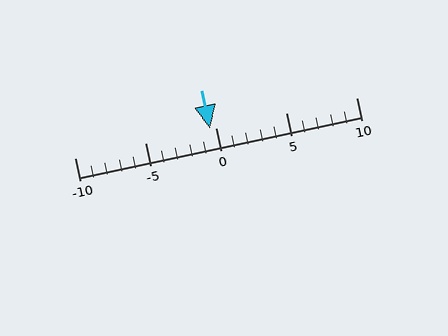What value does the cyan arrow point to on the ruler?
The cyan arrow points to approximately 0.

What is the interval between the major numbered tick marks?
The major tick marks are spaced 5 units apart.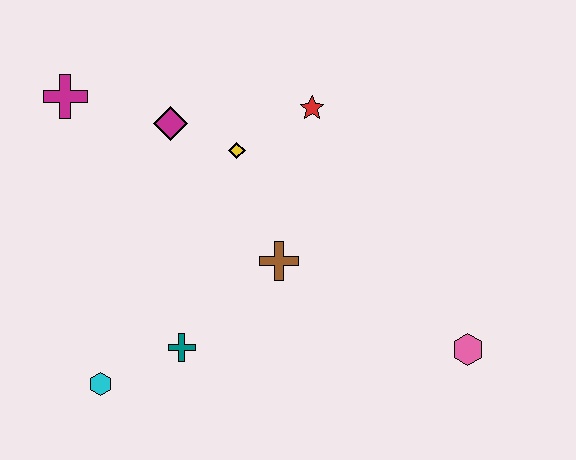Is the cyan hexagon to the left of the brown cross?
Yes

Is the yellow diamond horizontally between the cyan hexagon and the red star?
Yes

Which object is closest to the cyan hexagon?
The teal cross is closest to the cyan hexagon.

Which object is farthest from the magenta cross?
The pink hexagon is farthest from the magenta cross.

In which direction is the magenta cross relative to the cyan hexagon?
The magenta cross is above the cyan hexagon.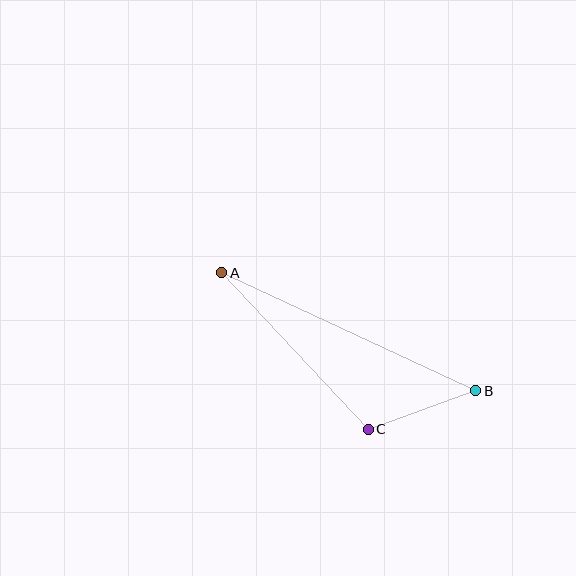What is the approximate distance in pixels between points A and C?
The distance between A and C is approximately 214 pixels.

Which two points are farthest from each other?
Points A and B are farthest from each other.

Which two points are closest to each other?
Points B and C are closest to each other.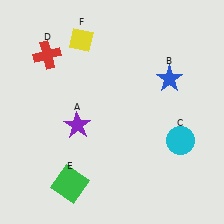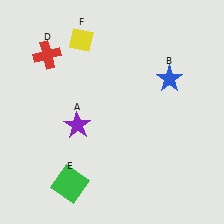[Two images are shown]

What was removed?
The cyan circle (C) was removed in Image 2.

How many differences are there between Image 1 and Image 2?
There is 1 difference between the two images.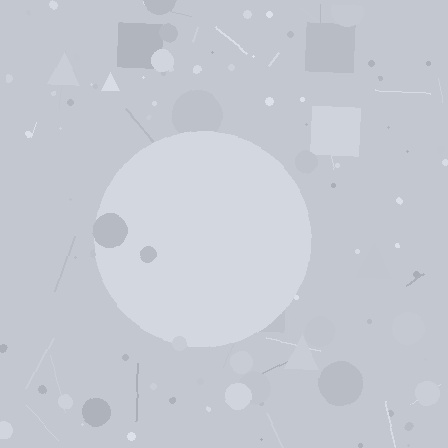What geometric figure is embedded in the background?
A circle is embedded in the background.